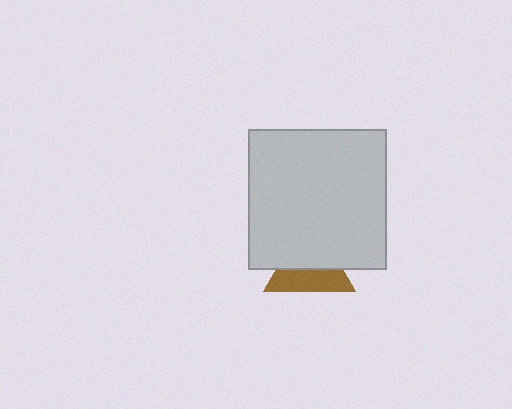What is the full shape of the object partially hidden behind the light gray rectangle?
The partially hidden object is a brown triangle.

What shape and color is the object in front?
The object in front is a light gray rectangle.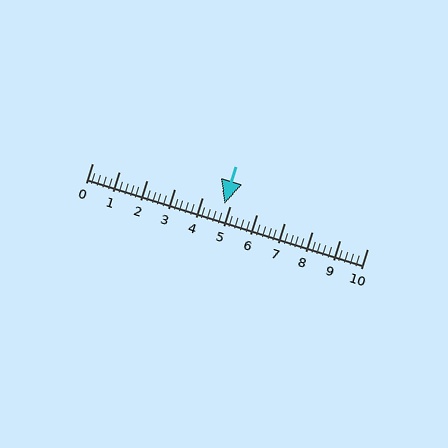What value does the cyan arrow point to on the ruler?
The cyan arrow points to approximately 4.8.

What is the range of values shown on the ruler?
The ruler shows values from 0 to 10.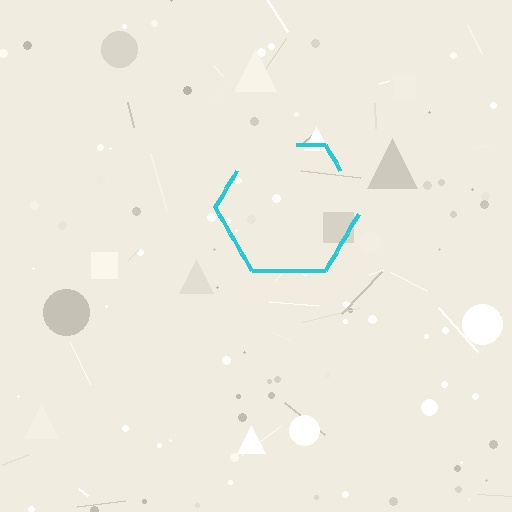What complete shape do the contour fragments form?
The contour fragments form a hexagon.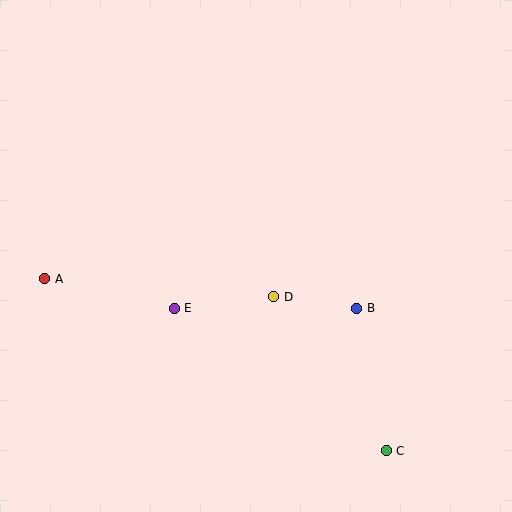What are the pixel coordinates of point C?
Point C is at (386, 451).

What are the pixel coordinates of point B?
Point B is at (357, 308).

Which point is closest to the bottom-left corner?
Point A is closest to the bottom-left corner.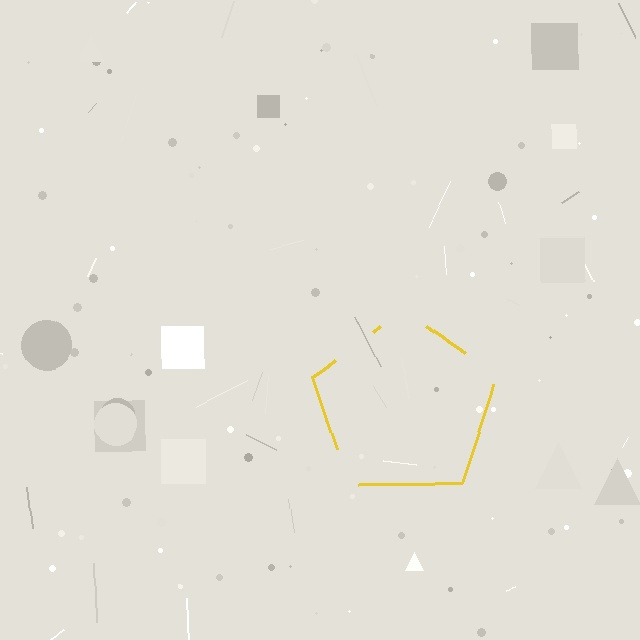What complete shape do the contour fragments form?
The contour fragments form a pentagon.